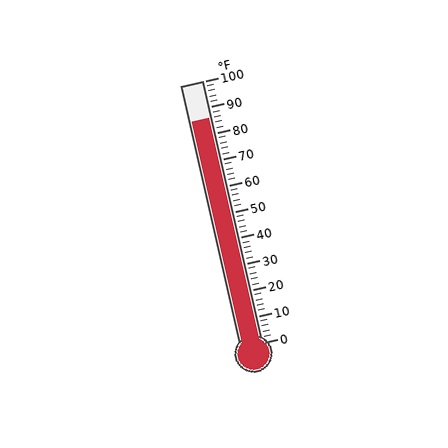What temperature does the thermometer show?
The thermometer shows approximately 86°F.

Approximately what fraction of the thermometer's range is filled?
The thermometer is filled to approximately 85% of its range.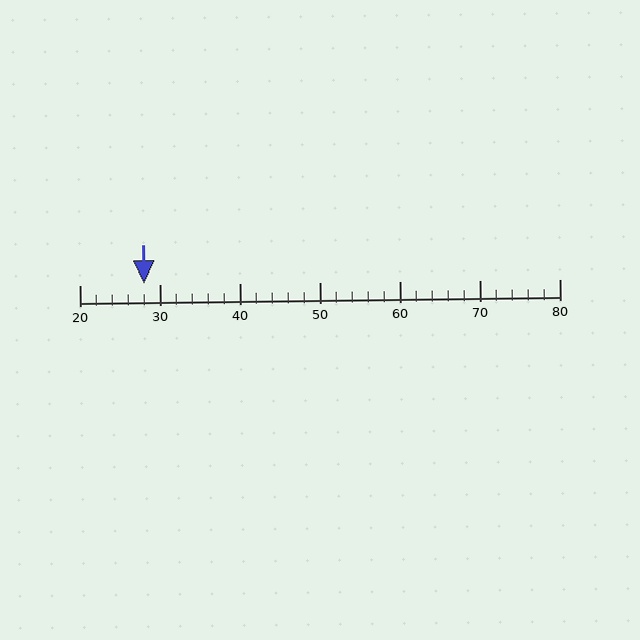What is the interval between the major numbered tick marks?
The major tick marks are spaced 10 units apart.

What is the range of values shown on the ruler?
The ruler shows values from 20 to 80.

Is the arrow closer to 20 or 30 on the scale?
The arrow is closer to 30.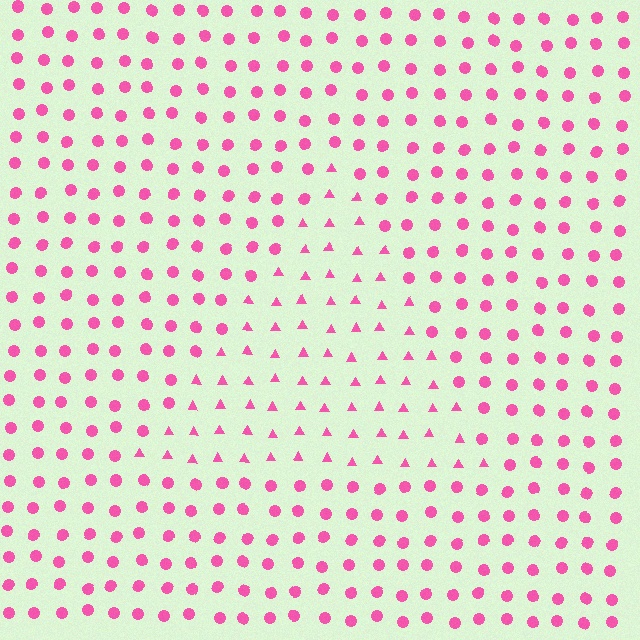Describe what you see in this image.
The image is filled with small pink elements arranged in a uniform grid. A triangle-shaped region contains triangles, while the surrounding area contains circles. The boundary is defined purely by the change in element shape.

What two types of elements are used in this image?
The image uses triangles inside the triangle region and circles outside it.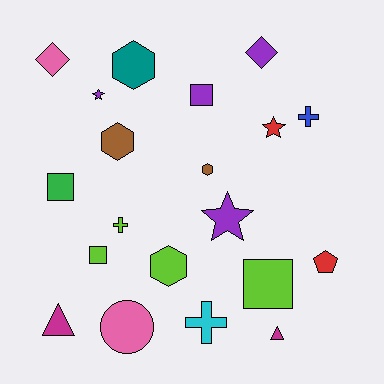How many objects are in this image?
There are 20 objects.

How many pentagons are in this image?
There is 1 pentagon.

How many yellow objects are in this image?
There are no yellow objects.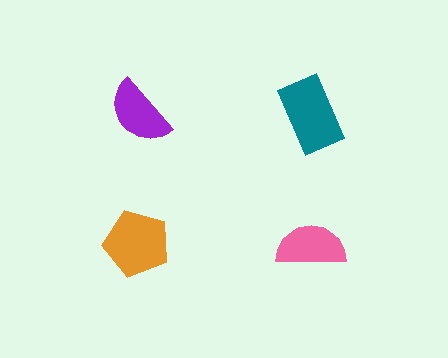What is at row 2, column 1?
An orange pentagon.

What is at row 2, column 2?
A pink semicircle.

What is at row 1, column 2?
A teal rectangle.